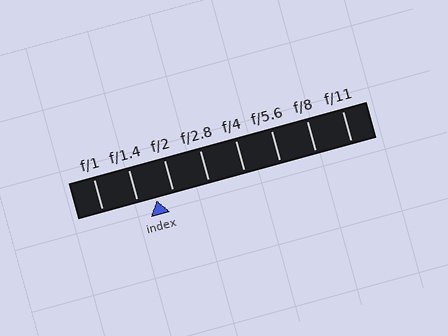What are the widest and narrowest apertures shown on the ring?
The widest aperture shown is f/1 and the narrowest is f/11.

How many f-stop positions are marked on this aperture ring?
There are 8 f-stop positions marked.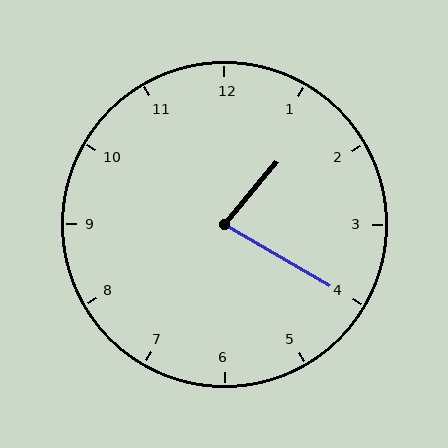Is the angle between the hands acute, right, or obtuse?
It is acute.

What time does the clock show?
1:20.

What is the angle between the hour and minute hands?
Approximately 80 degrees.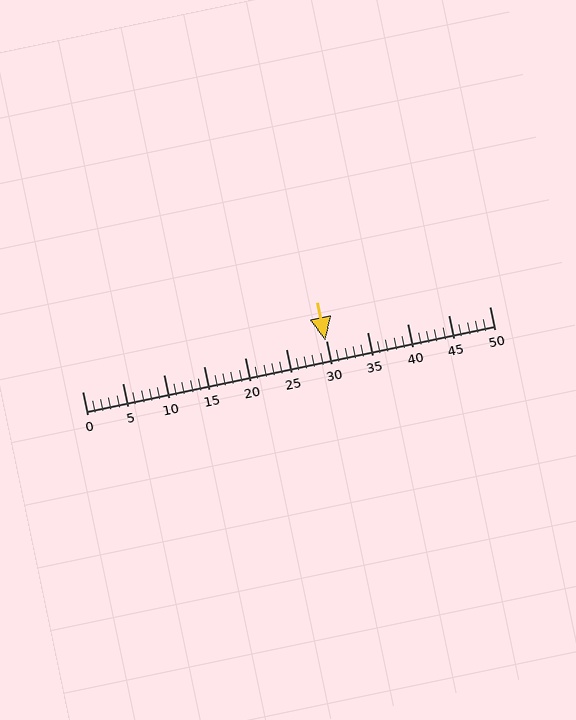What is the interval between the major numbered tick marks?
The major tick marks are spaced 5 units apart.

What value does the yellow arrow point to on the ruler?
The yellow arrow points to approximately 30.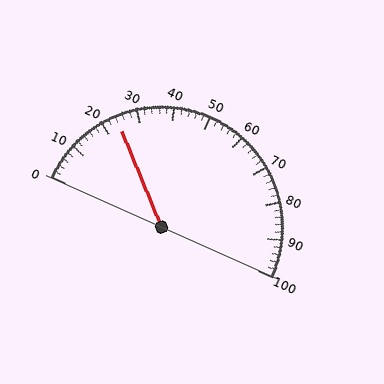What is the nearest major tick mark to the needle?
The nearest major tick mark is 20.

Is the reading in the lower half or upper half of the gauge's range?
The reading is in the lower half of the range (0 to 100).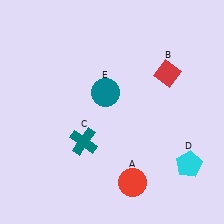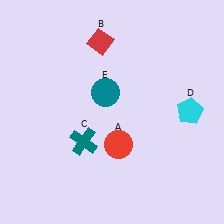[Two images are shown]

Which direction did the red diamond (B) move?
The red diamond (B) moved left.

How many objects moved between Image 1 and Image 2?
3 objects moved between the two images.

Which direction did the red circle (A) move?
The red circle (A) moved up.